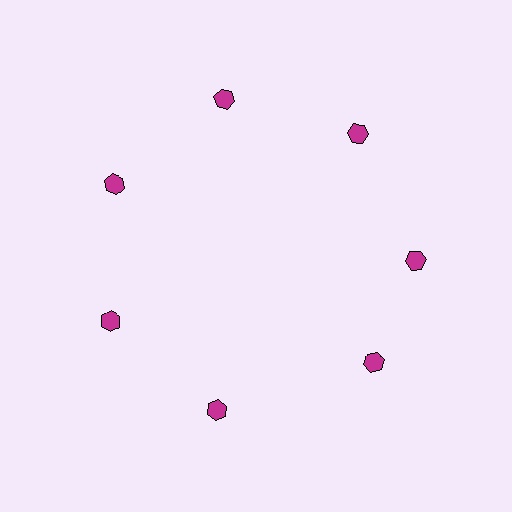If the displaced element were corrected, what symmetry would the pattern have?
It would have 7-fold rotational symmetry — the pattern would map onto itself every 51 degrees.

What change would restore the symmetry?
The symmetry would be restored by rotating it back into even spacing with its neighbors so that all 7 hexagons sit at equal angles and equal distance from the center.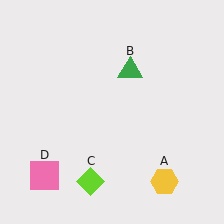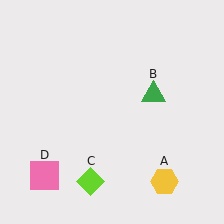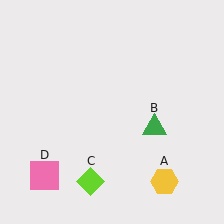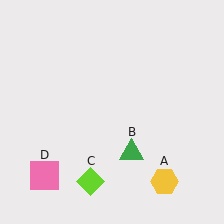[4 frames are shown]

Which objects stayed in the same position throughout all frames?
Yellow hexagon (object A) and lime diamond (object C) and pink square (object D) remained stationary.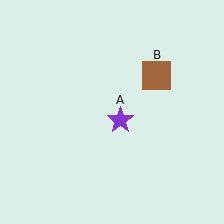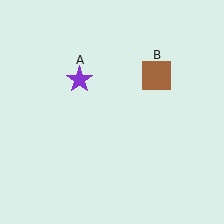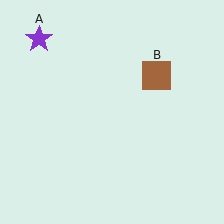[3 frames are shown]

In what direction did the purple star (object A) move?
The purple star (object A) moved up and to the left.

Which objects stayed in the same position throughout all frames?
Brown square (object B) remained stationary.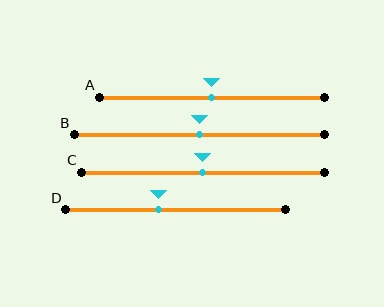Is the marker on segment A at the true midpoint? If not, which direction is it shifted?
Yes, the marker on segment A is at the true midpoint.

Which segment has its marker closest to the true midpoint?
Segment A has its marker closest to the true midpoint.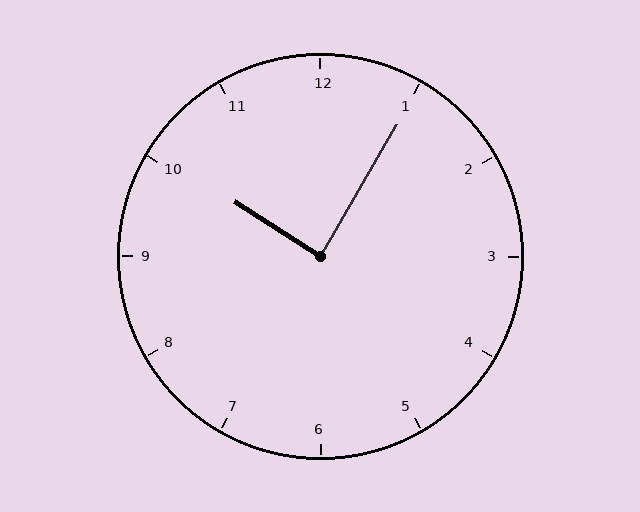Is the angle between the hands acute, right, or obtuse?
It is right.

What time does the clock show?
10:05.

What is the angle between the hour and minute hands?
Approximately 88 degrees.